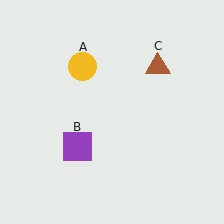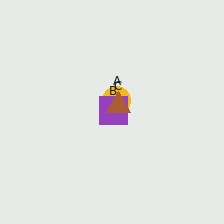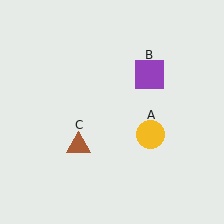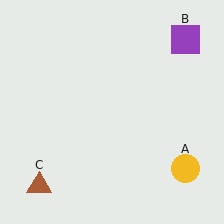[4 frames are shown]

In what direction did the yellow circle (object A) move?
The yellow circle (object A) moved down and to the right.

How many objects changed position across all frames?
3 objects changed position: yellow circle (object A), purple square (object B), brown triangle (object C).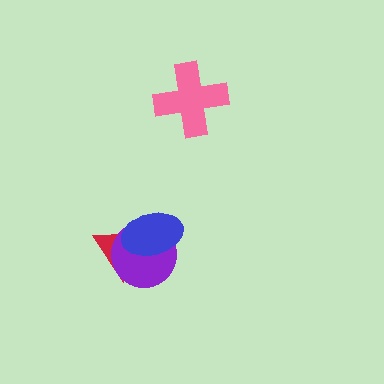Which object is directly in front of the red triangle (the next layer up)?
The purple circle is directly in front of the red triangle.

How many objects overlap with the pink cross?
0 objects overlap with the pink cross.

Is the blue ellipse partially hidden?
No, no other shape covers it.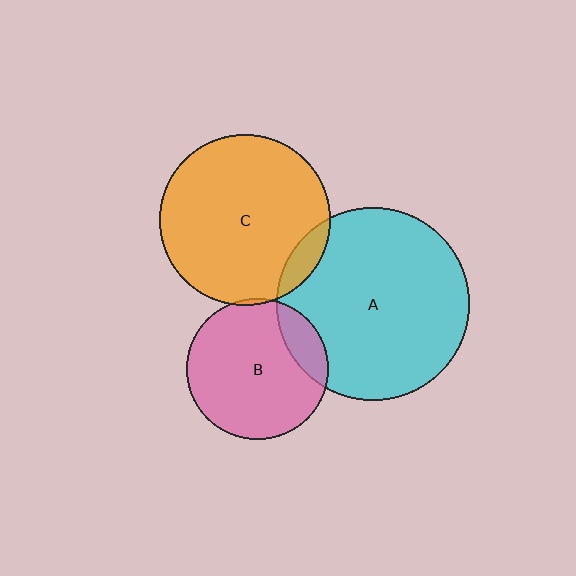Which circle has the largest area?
Circle A (cyan).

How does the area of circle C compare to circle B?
Approximately 1.5 times.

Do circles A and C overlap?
Yes.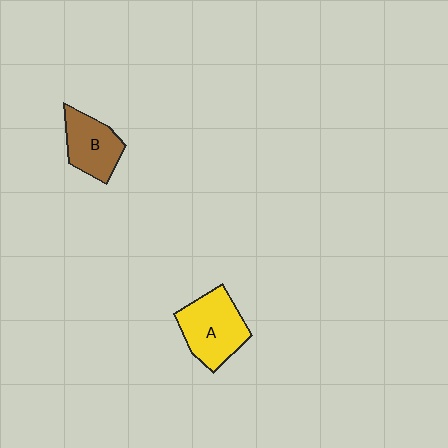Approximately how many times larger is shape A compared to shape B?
Approximately 1.3 times.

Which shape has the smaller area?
Shape B (brown).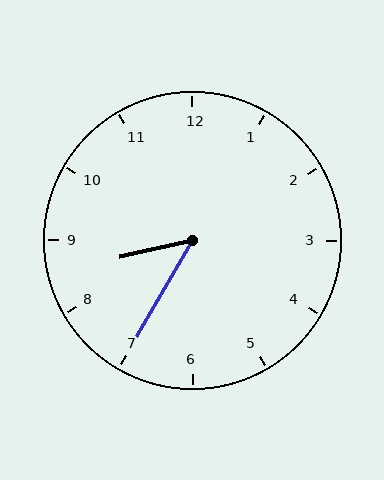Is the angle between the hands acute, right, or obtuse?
It is acute.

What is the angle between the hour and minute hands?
Approximately 48 degrees.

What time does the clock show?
8:35.